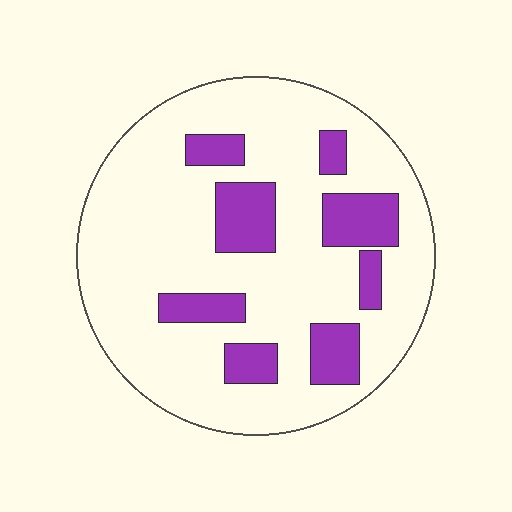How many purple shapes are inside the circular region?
8.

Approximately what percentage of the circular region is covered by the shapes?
Approximately 20%.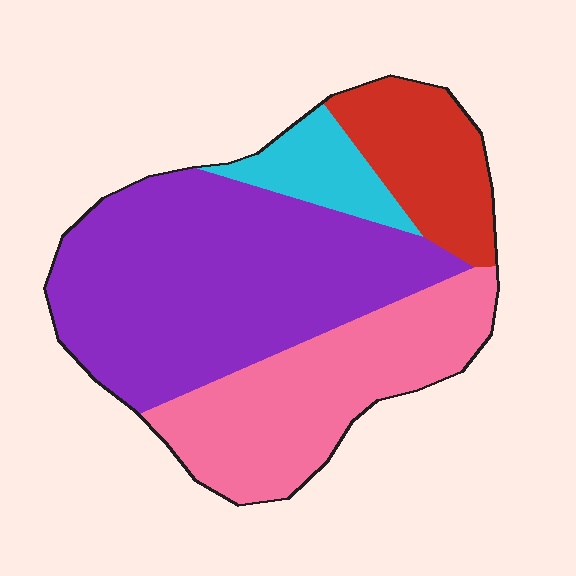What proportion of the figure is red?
Red takes up about one sixth (1/6) of the figure.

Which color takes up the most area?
Purple, at roughly 50%.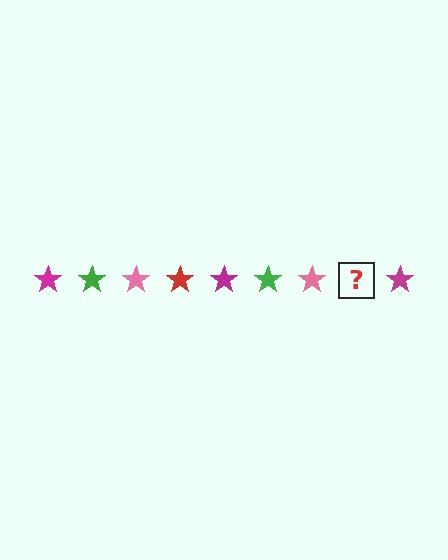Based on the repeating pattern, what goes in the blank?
The blank should be a red star.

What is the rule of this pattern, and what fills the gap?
The rule is that the pattern cycles through magenta, green, pink, red stars. The gap should be filled with a red star.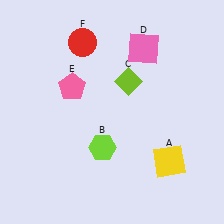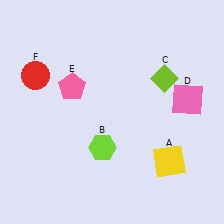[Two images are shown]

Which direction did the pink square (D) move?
The pink square (D) moved down.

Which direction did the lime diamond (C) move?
The lime diamond (C) moved right.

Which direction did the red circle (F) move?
The red circle (F) moved left.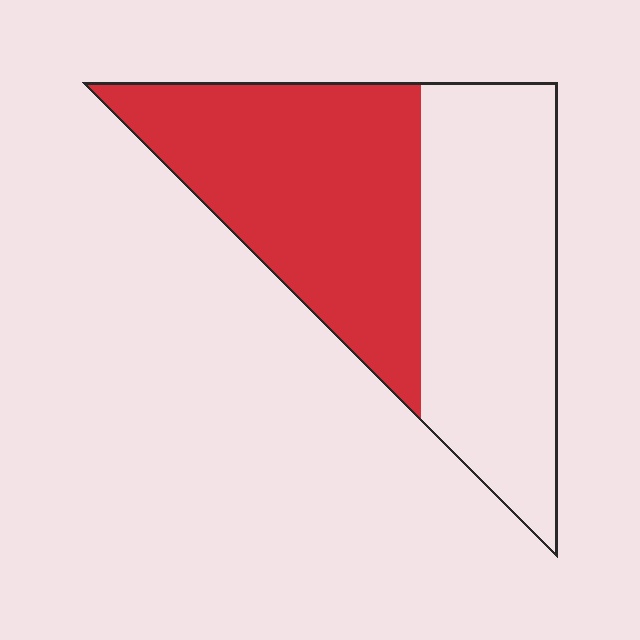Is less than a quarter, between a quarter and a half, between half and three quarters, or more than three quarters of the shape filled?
Between half and three quarters.